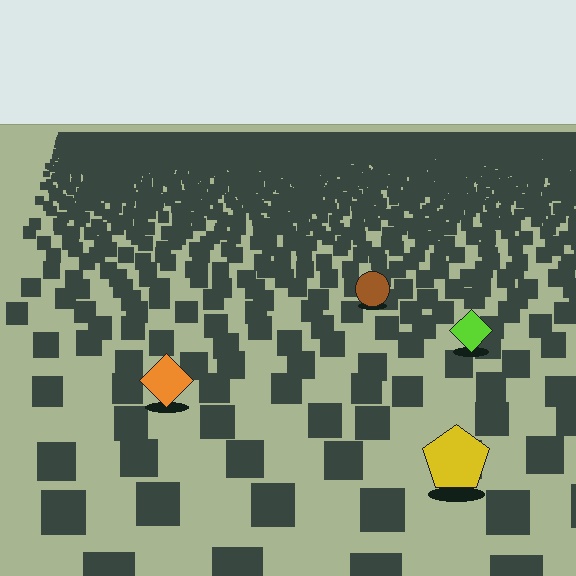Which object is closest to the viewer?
The yellow pentagon is closest. The texture marks near it are larger and more spread out.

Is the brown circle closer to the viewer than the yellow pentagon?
No. The yellow pentagon is closer — you can tell from the texture gradient: the ground texture is coarser near it.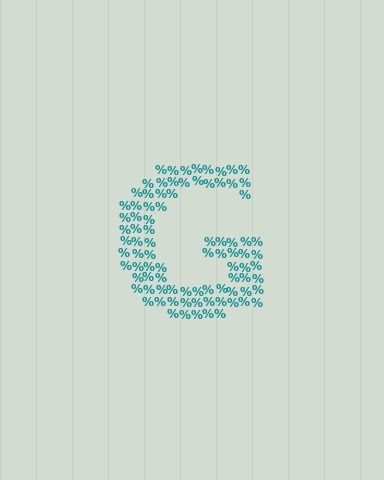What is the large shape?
The large shape is the letter G.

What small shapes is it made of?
It is made of small percent signs.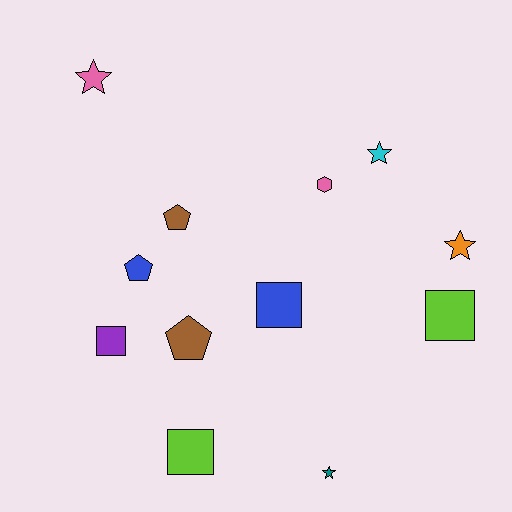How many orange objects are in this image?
There is 1 orange object.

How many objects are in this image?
There are 12 objects.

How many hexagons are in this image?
There is 1 hexagon.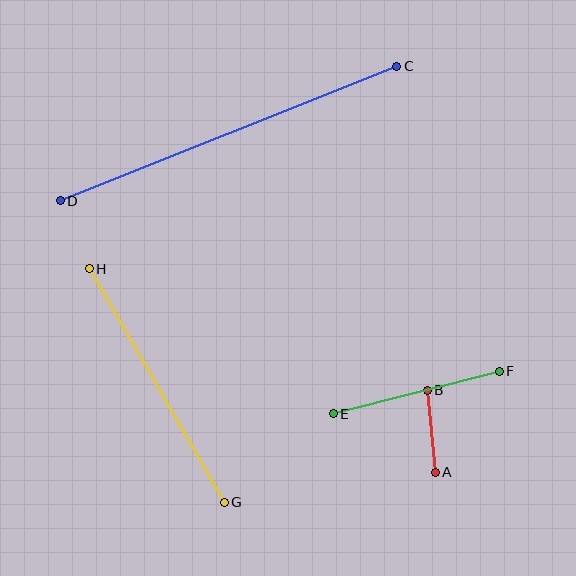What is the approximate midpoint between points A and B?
The midpoint is at approximately (431, 431) pixels.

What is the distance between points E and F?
The distance is approximately 171 pixels.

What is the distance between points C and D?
The distance is approximately 362 pixels.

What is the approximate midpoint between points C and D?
The midpoint is at approximately (229, 133) pixels.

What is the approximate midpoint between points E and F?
The midpoint is at approximately (416, 392) pixels.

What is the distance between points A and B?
The distance is approximately 82 pixels.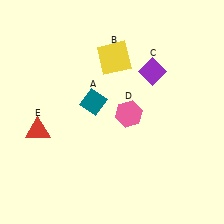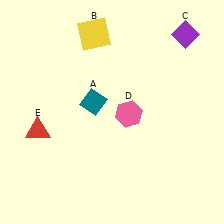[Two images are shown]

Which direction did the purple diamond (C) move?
The purple diamond (C) moved up.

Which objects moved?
The objects that moved are: the yellow square (B), the purple diamond (C).